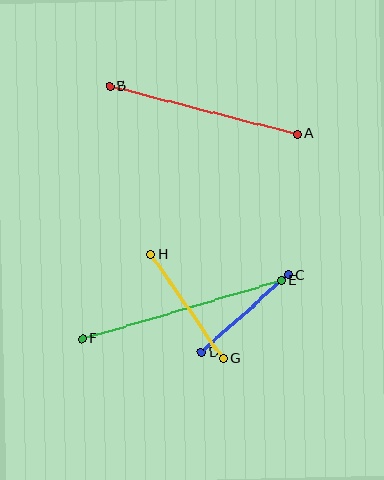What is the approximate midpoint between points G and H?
The midpoint is at approximately (187, 306) pixels.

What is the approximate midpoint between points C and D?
The midpoint is at approximately (245, 313) pixels.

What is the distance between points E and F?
The distance is approximately 208 pixels.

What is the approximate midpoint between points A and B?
The midpoint is at approximately (203, 110) pixels.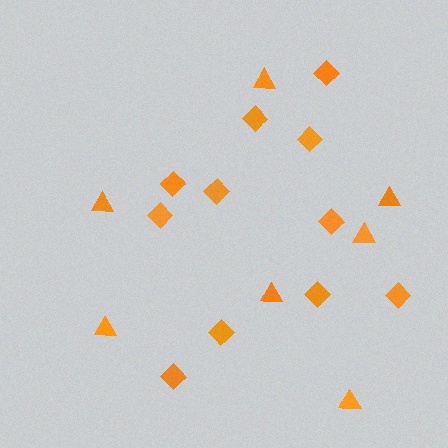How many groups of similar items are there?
There are 2 groups: one group of triangles (7) and one group of diamonds (11).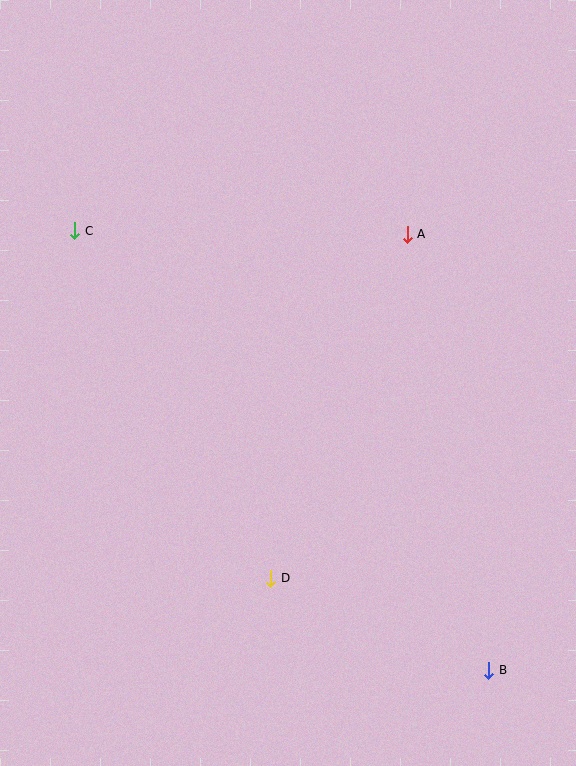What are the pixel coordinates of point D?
Point D is at (271, 578).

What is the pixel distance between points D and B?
The distance between D and B is 237 pixels.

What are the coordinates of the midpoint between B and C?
The midpoint between B and C is at (282, 450).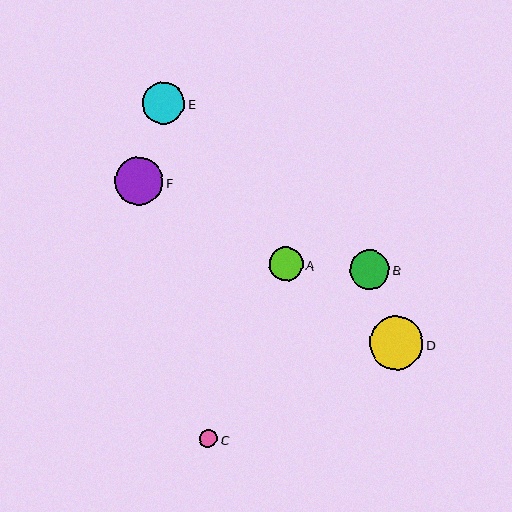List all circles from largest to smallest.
From largest to smallest: D, F, E, B, A, C.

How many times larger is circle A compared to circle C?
Circle A is approximately 1.9 times the size of circle C.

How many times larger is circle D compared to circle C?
Circle D is approximately 3.0 times the size of circle C.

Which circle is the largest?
Circle D is the largest with a size of approximately 54 pixels.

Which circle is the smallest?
Circle C is the smallest with a size of approximately 18 pixels.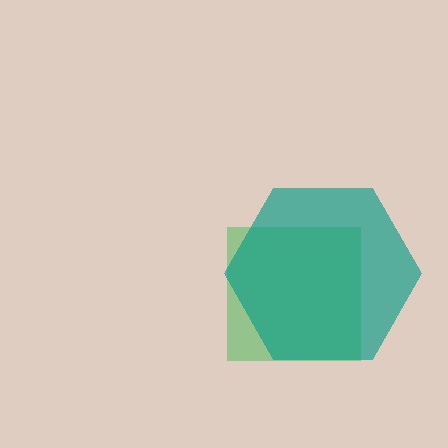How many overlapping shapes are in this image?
There are 2 overlapping shapes in the image.